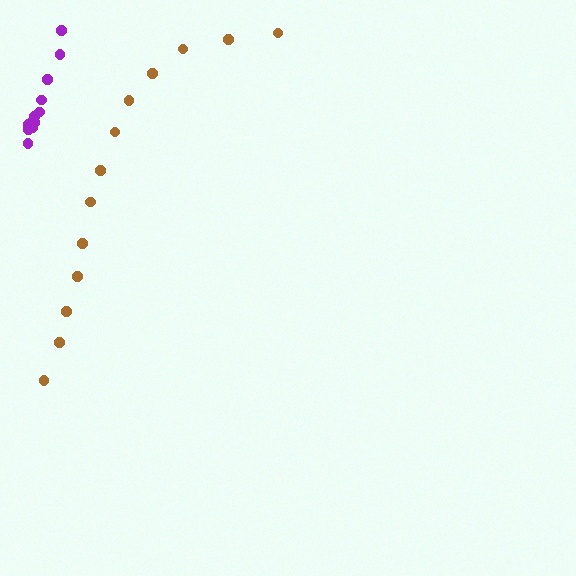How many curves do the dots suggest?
There are 2 distinct paths.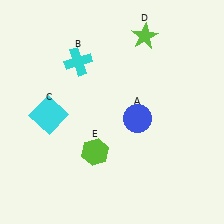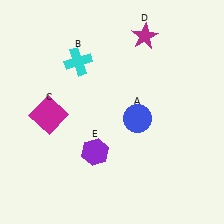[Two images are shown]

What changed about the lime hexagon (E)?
In Image 1, E is lime. In Image 2, it changed to purple.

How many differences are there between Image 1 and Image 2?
There are 3 differences between the two images.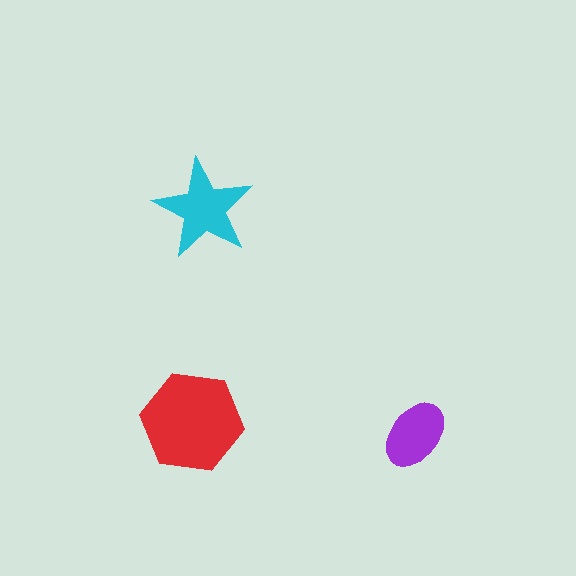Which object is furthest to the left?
The red hexagon is leftmost.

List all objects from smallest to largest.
The purple ellipse, the cyan star, the red hexagon.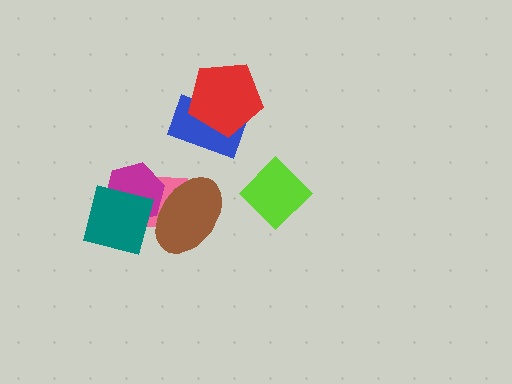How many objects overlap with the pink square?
3 objects overlap with the pink square.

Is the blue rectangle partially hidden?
Yes, it is partially covered by another shape.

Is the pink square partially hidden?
Yes, it is partially covered by another shape.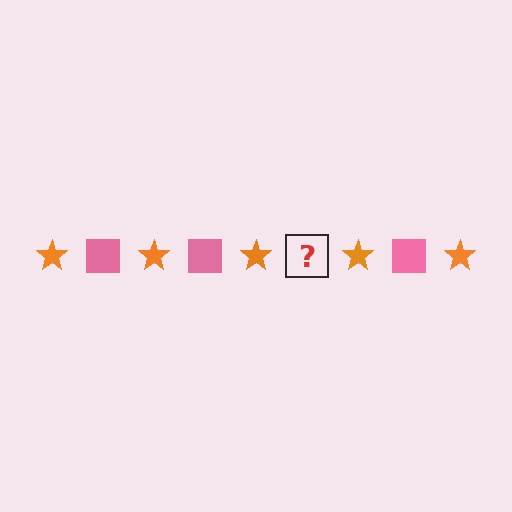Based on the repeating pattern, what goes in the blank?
The blank should be a pink square.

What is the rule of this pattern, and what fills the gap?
The rule is that the pattern alternates between orange star and pink square. The gap should be filled with a pink square.